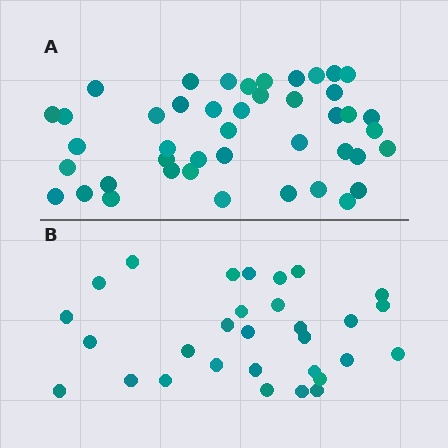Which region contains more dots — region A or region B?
Region A (the top region) has more dots.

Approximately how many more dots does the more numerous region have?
Region A has approximately 15 more dots than region B.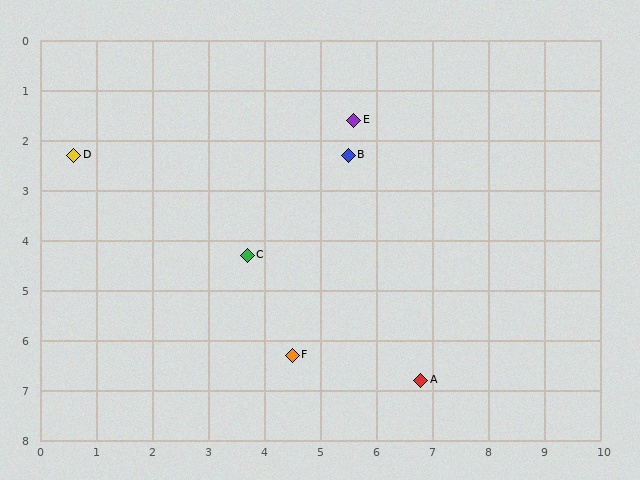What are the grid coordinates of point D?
Point D is at approximately (0.6, 2.3).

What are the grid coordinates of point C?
Point C is at approximately (3.7, 4.3).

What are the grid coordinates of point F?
Point F is at approximately (4.5, 6.3).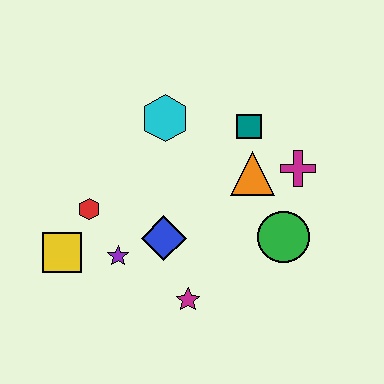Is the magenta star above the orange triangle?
No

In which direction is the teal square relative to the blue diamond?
The teal square is above the blue diamond.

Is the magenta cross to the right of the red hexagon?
Yes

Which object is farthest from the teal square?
The yellow square is farthest from the teal square.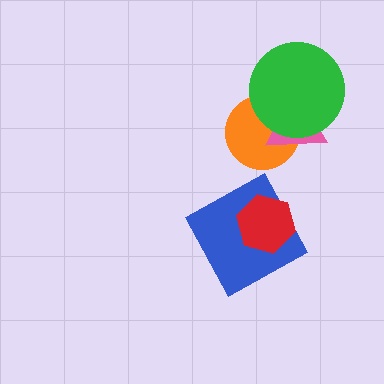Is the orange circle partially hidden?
Yes, it is partially covered by another shape.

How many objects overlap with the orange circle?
2 objects overlap with the orange circle.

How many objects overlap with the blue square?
1 object overlaps with the blue square.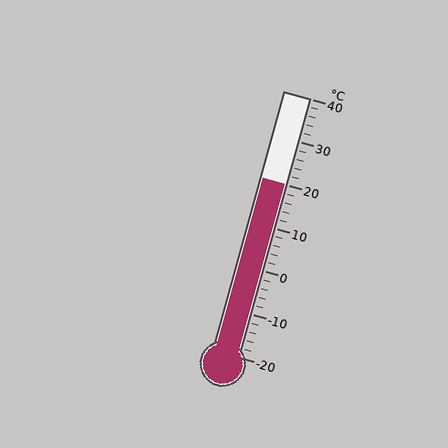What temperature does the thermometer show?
The thermometer shows approximately 20°C.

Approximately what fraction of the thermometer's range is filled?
The thermometer is filled to approximately 65% of its range.